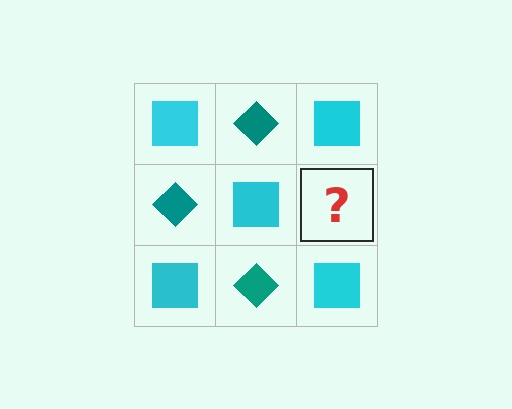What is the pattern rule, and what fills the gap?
The rule is that it alternates cyan square and teal diamond in a checkerboard pattern. The gap should be filled with a teal diamond.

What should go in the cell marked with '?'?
The missing cell should contain a teal diamond.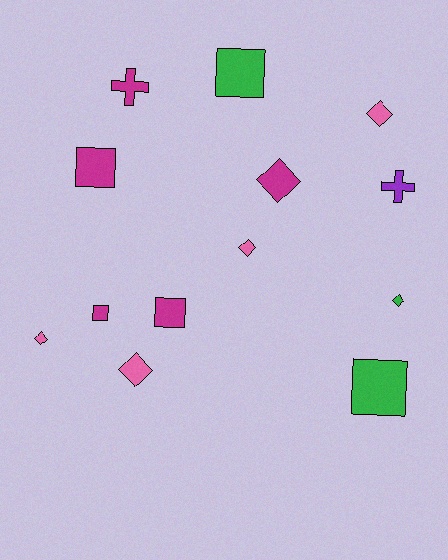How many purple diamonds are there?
There are no purple diamonds.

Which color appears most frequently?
Magenta, with 5 objects.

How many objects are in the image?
There are 13 objects.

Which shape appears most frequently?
Diamond, with 6 objects.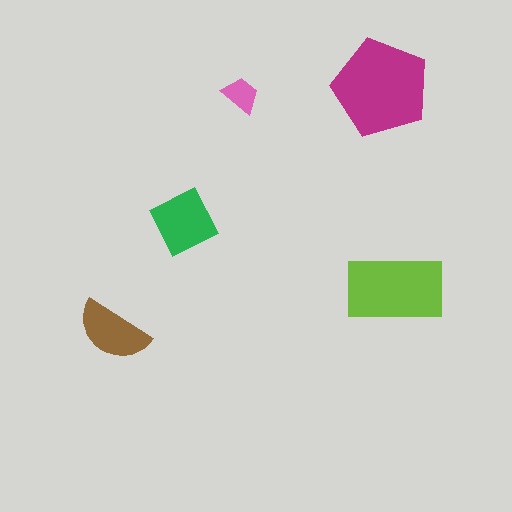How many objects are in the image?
There are 5 objects in the image.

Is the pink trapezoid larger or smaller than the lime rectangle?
Smaller.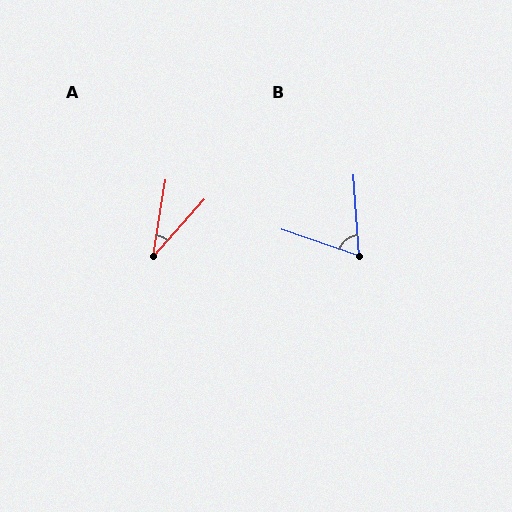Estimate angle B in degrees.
Approximately 67 degrees.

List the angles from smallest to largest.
A (32°), B (67°).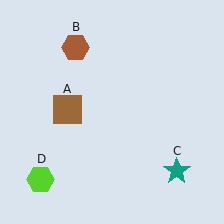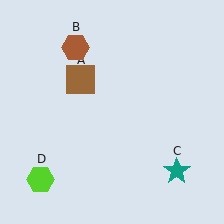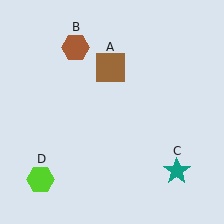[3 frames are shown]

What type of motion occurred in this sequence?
The brown square (object A) rotated clockwise around the center of the scene.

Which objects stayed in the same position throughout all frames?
Brown hexagon (object B) and teal star (object C) and lime hexagon (object D) remained stationary.